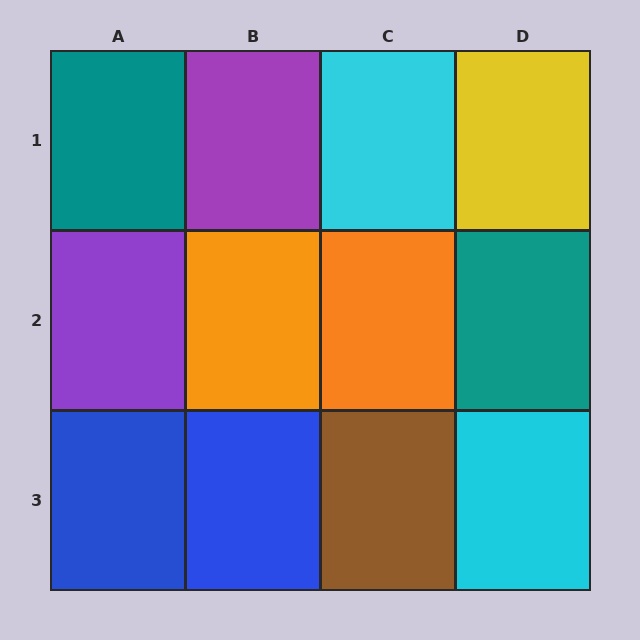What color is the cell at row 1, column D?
Yellow.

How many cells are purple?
2 cells are purple.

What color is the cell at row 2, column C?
Orange.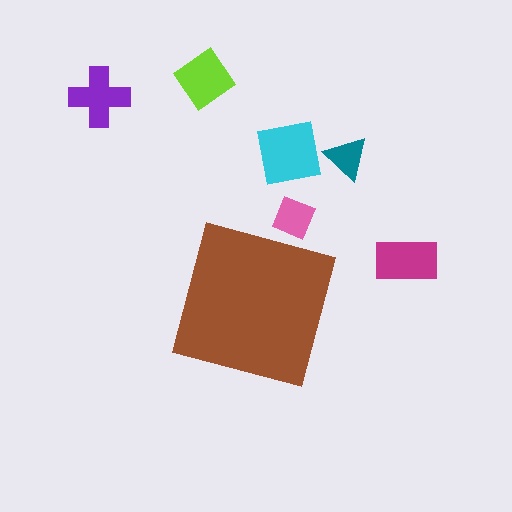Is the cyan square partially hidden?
No, the cyan square is fully visible.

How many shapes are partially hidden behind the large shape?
1 shape is partially hidden.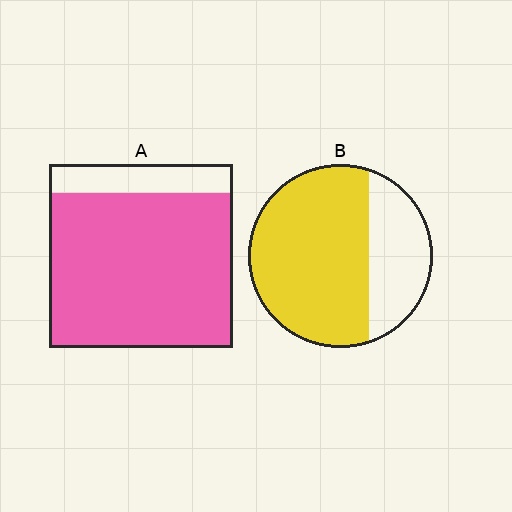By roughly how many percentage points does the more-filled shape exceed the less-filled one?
By roughly 15 percentage points (A over B).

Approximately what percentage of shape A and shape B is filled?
A is approximately 85% and B is approximately 70%.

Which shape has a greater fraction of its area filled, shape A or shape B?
Shape A.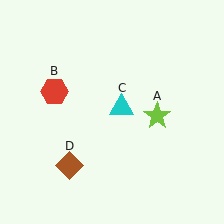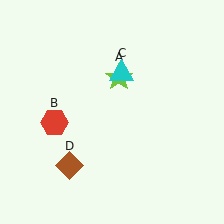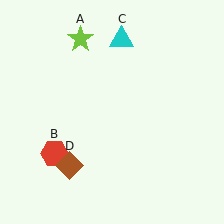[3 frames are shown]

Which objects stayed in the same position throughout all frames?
Brown diamond (object D) remained stationary.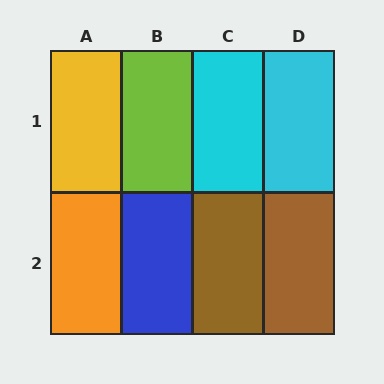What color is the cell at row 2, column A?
Orange.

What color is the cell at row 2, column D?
Brown.